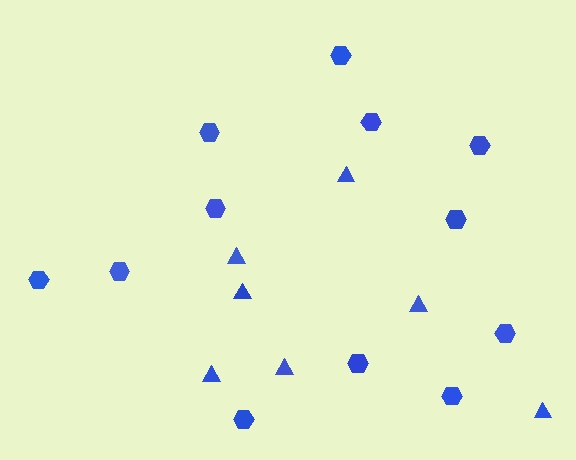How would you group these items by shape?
There are 2 groups: one group of hexagons (12) and one group of triangles (7).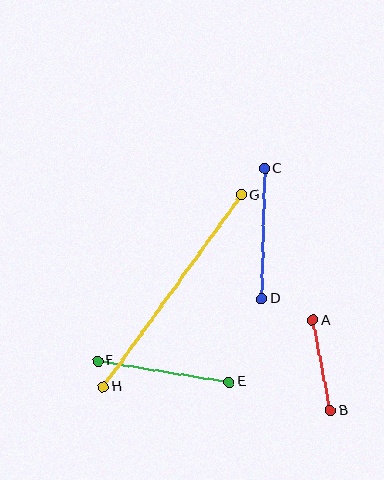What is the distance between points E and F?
The distance is approximately 133 pixels.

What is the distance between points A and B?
The distance is approximately 92 pixels.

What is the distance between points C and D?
The distance is approximately 131 pixels.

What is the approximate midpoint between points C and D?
The midpoint is at approximately (264, 234) pixels.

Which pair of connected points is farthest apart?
Points G and H are farthest apart.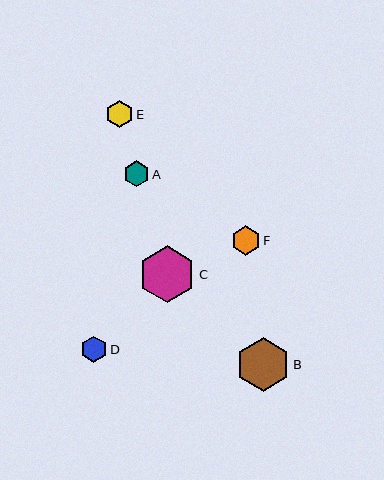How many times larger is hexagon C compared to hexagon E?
Hexagon C is approximately 2.1 times the size of hexagon E.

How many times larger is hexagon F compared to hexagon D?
Hexagon F is approximately 1.1 times the size of hexagon D.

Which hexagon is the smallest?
Hexagon D is the smallest with a size of approximately 26 pixels.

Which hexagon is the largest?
Hexagon C is the largest with a size of approximately 57 pixels.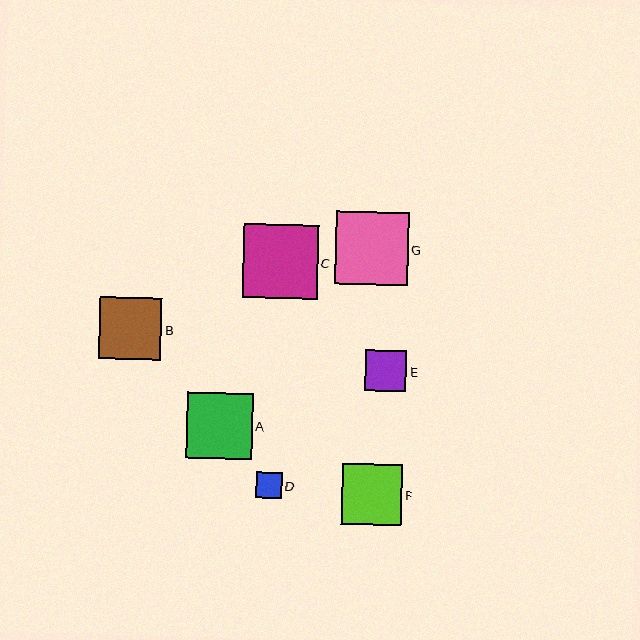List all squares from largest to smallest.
From largest to smallest: C, G, A, B, F, E, D.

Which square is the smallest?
Square D is the smallest with a size of approximately 25 pixels.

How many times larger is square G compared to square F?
Square G is approximately 1.2 times the size of square F.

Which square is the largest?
Square C is the largest with a size of approximately 74 pixels.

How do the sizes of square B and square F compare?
Square B and square F are approximately the same size.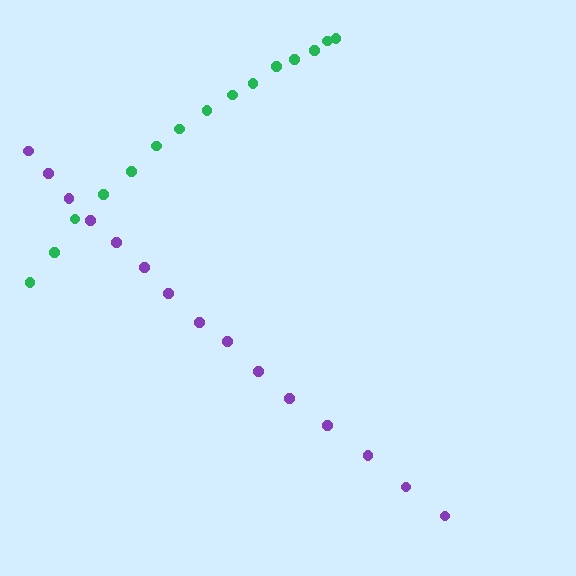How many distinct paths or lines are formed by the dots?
There are 2 distinct paths.